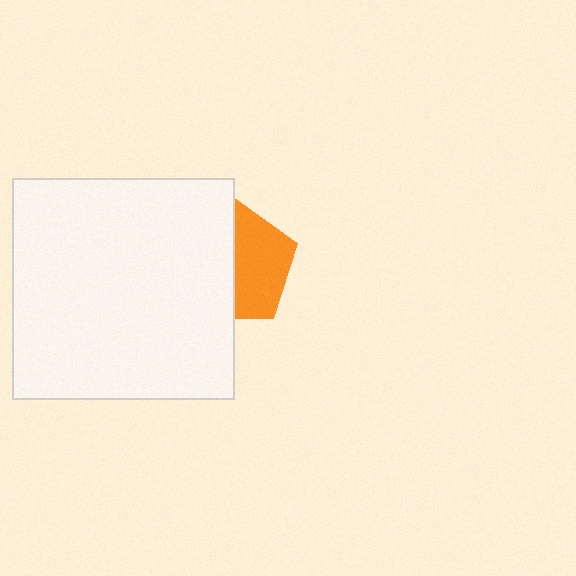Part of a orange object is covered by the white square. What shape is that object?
It is a pentagon.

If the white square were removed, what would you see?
You would see the complete orange pentagon.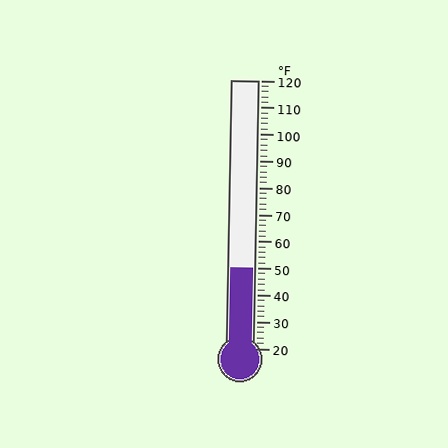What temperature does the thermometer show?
The thermometer shows approximately 50°F.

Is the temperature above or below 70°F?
The temperature is below 70°F.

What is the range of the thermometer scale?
The thermometer scale ranges from 20°F to 120°F.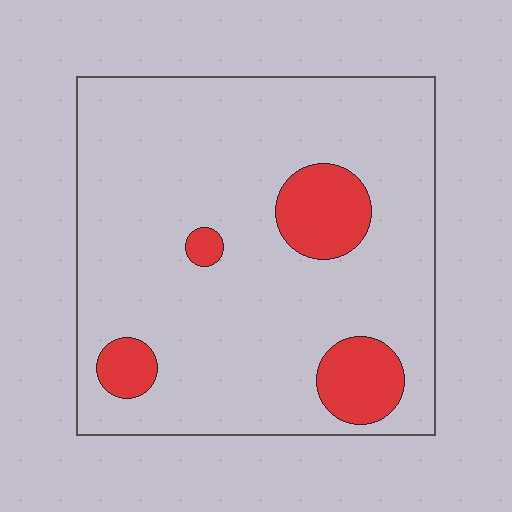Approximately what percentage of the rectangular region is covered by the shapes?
Approximately 15%.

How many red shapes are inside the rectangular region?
4.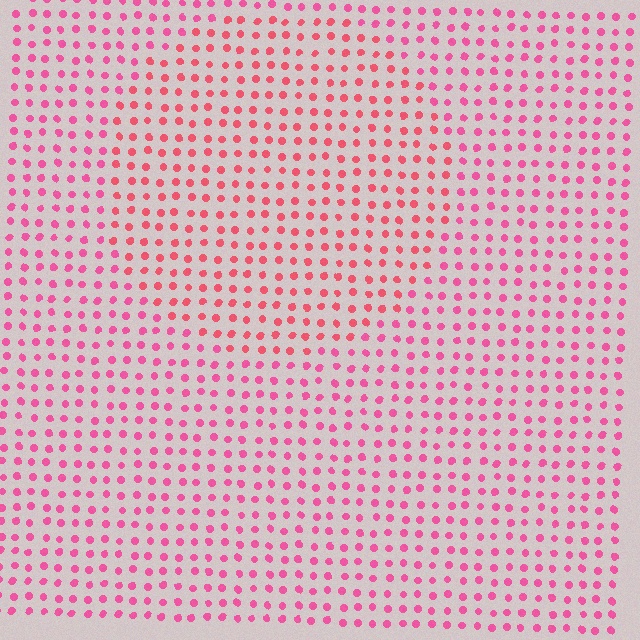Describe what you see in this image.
The image is filled with small pink elements in a uniform arrangement. A circle-shaped region is visible where the elements are tinted to a slightly different hue, forming a subtle color boundary.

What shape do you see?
I see a circle.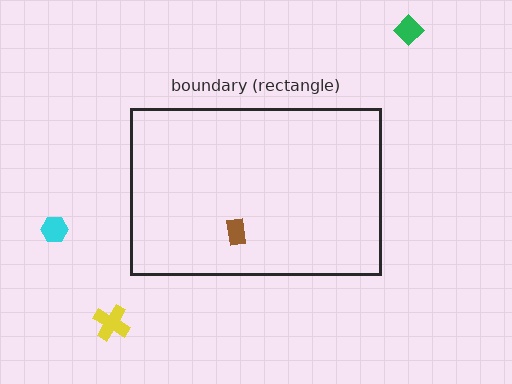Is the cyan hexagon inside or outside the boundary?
Outside.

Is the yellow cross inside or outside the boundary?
Outside.